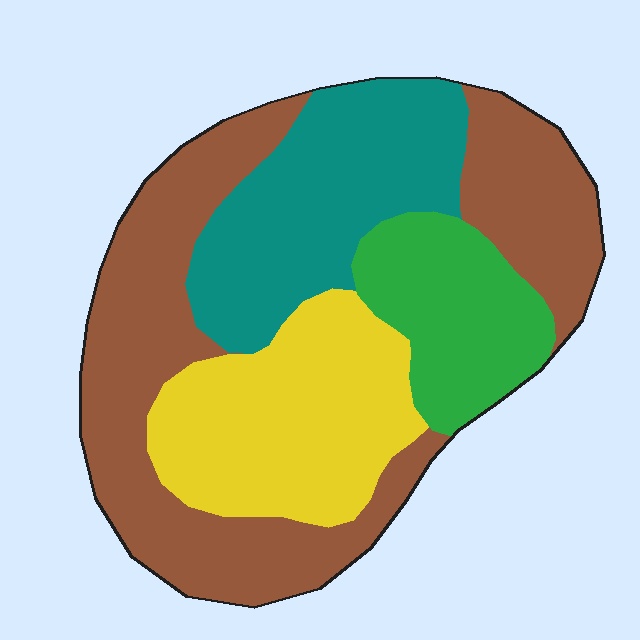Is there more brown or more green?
Brown.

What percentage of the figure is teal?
Teal covers about 20% of the figure.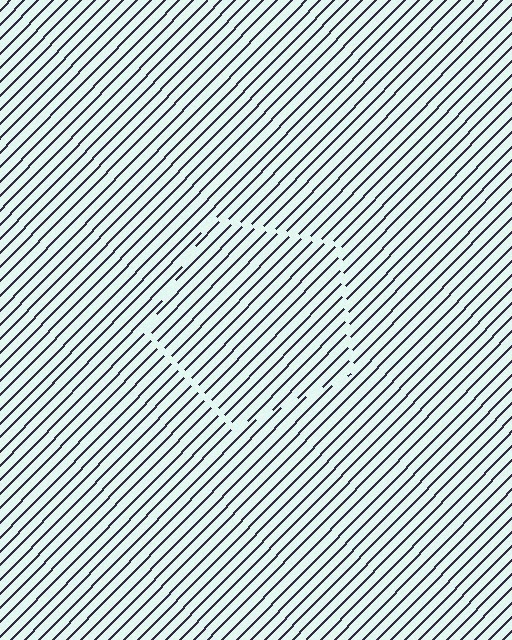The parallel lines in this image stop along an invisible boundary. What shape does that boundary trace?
An illusory pentagon. The interior of the shape contains the same grating, shifted by half a period — the contour is defined by the phase discontinuity where line-ends from the inner and outer gratings abut.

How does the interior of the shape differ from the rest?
The interior of the shape contains the same grating, shifted by half a period — the contour is defined by the phase discontinuity where line-ends from the inner and outer gratings abut.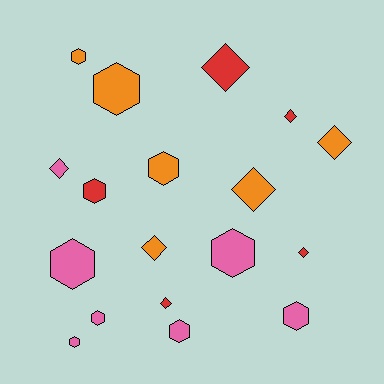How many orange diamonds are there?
There are 3 orange diamonds.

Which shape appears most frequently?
Hexagon, with 10 objects.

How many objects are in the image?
There are 18 objects.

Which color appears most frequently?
Pink, with 7 objects.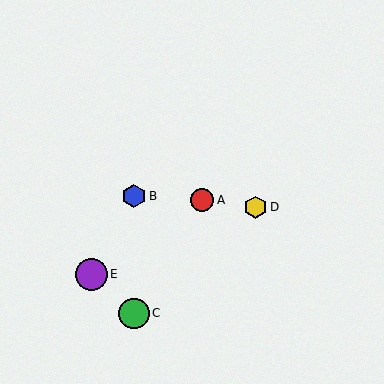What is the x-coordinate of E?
Object E is at x≈91.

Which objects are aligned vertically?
Objects B, C are aligned vertically.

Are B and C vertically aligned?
Yes, both are at x≈134.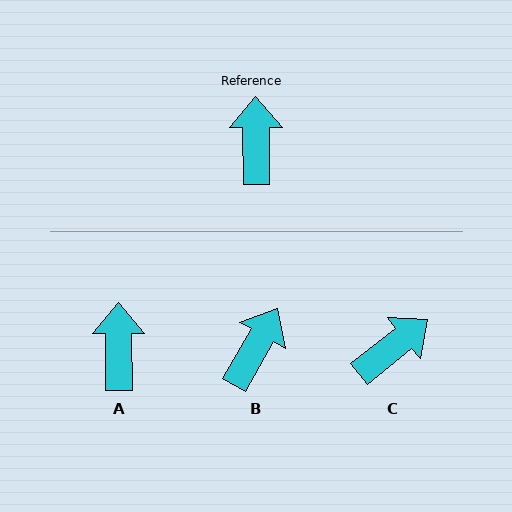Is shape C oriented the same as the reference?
No, it is off by about 52 degrees.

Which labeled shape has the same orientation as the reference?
A.